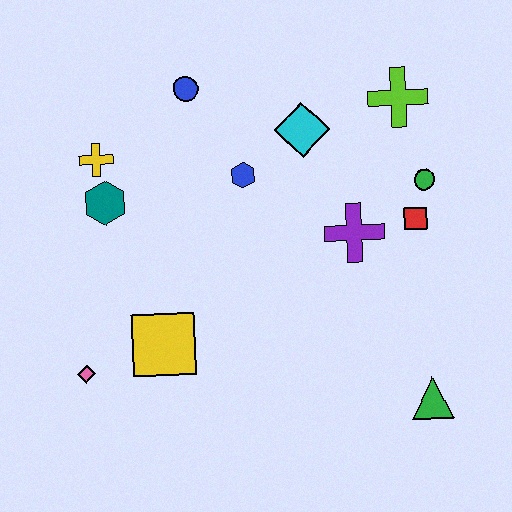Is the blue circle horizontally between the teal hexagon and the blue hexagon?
Yes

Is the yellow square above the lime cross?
No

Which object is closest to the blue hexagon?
The cyan diamond is closest to the blue hexagon.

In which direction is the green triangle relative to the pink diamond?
The green triangle is to the right of the pink diamond.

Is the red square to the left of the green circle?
Yes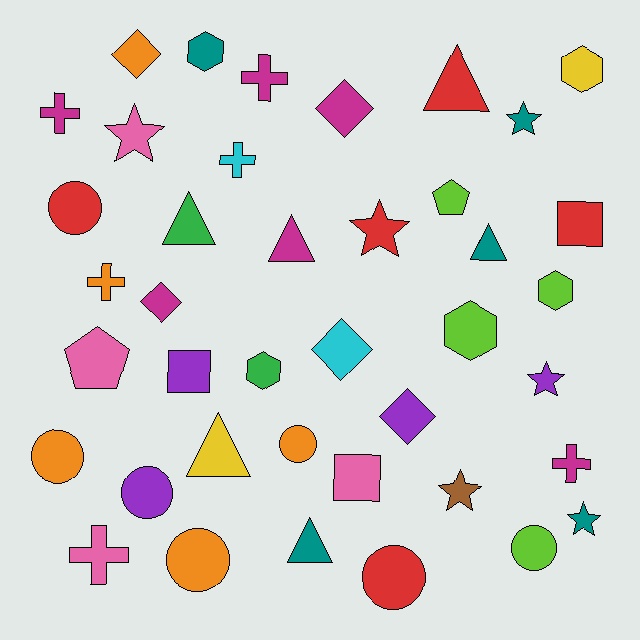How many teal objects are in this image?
There are 5 teal objects.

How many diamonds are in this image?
There are 5 diamonds.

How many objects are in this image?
There are 40 objects.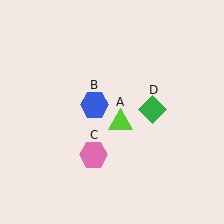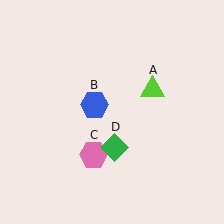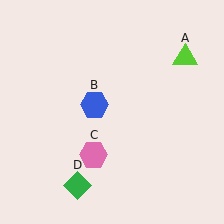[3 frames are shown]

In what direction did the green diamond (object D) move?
The green diamond (object D) moved down and to the left.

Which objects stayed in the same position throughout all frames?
Blue hexagon (object B) and pink hexagon (object C) remained stationary.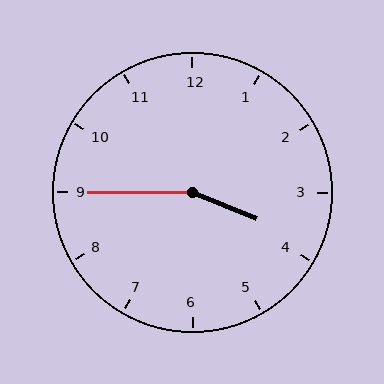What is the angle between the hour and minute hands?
Approximately 158 degrees.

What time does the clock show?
3:45.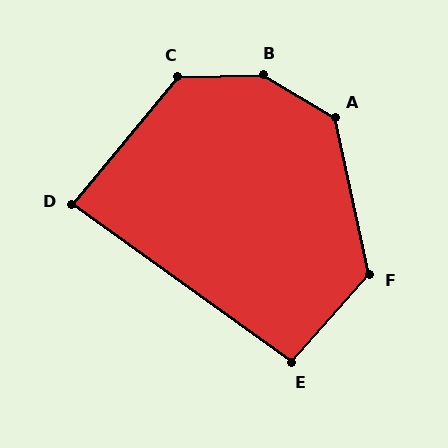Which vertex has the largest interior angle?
B, at approximately 148 degrees.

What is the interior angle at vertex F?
Approximately 126 degrees (obtuse).